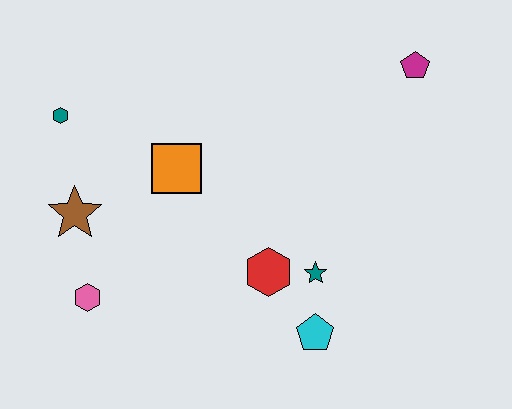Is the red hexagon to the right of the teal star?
No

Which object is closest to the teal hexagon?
The brown star is closest to the teal hexagon.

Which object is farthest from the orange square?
The magenta pentagon is farthest from the orange square.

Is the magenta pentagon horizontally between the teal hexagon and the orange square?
No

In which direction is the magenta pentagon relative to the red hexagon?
The magenta pentagon is above the red hexagon.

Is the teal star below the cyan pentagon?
No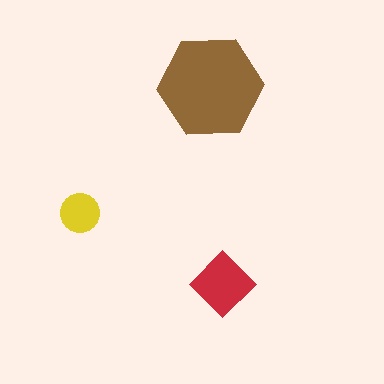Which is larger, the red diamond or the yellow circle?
The red diamond.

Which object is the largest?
The brown hexagon.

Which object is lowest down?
The red diamond is bottommost.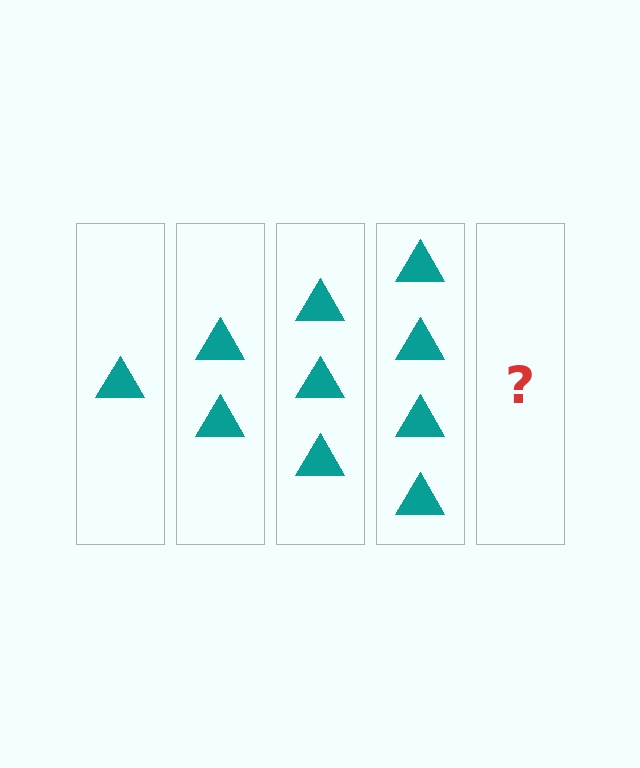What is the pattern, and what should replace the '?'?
The pattern is that each step adds one more triangle. The '?' should be 5 triangles.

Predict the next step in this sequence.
The next step is 5 triangles.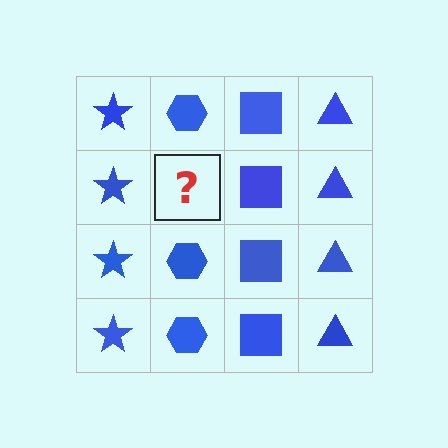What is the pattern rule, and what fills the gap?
The rule is that each column has a consistent shape. The gap should be filled with a blue hexagon.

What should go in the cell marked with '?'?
The missing cell should contain a blue hexagon.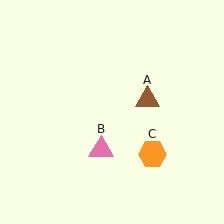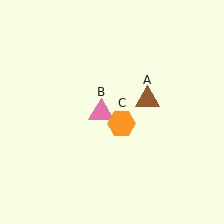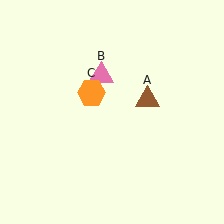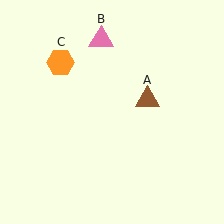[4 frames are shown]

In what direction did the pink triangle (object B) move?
The pink triangle (object B) moved up.